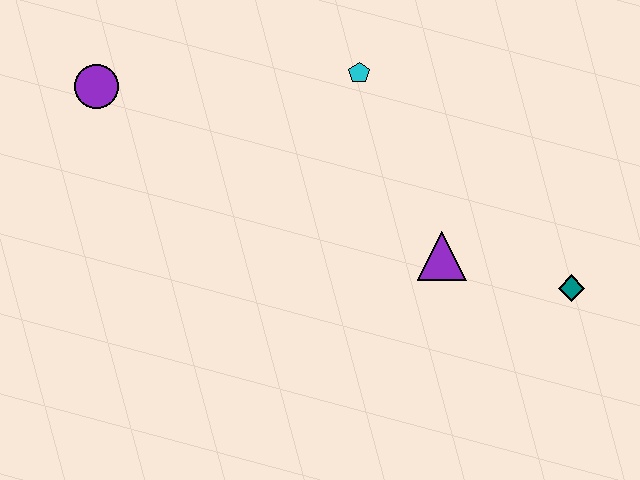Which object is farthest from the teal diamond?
The purple circle is farthest from the teal diamond.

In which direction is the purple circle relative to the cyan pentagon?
The purple circle is to the left of the cyan pentagon.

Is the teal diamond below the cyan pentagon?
Yes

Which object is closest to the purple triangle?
The teal diamond is closest to the purple triangle.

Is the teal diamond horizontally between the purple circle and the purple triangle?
No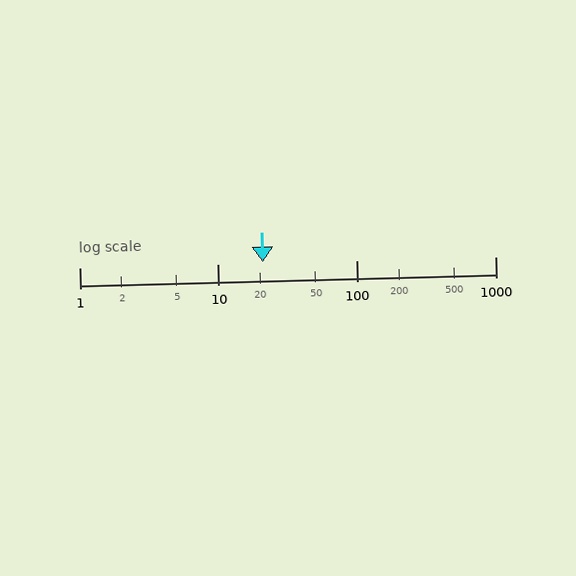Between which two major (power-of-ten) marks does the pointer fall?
The pointer is between 10 and 100.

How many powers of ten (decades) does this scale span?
The scale spans 3 decades, from 1 to 1000.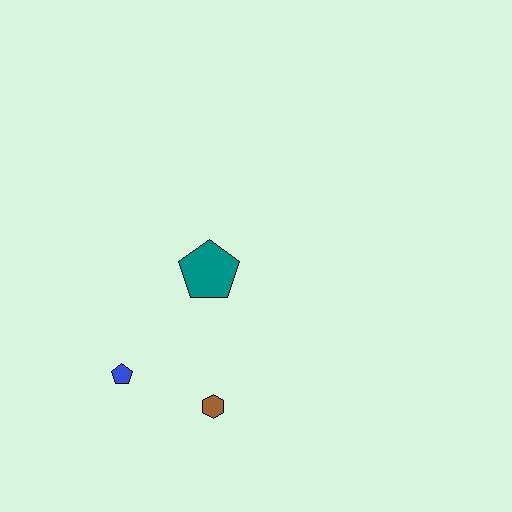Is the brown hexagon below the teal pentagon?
Yes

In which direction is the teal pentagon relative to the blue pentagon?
The teal pentagon is above the blue pentagon.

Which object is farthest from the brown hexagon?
The teal pentagon is farthest from the brown hexagon.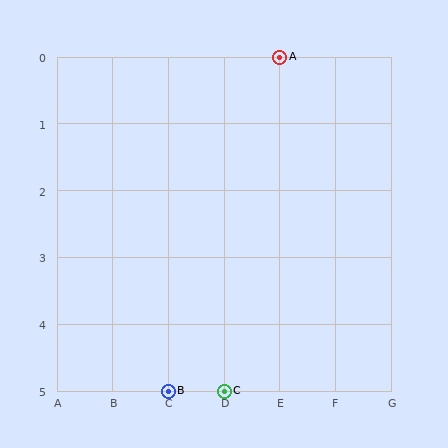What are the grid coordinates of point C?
Point C is at grid coordinates (D, 5).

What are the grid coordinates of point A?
Point A is at grid coordinates (E, 0).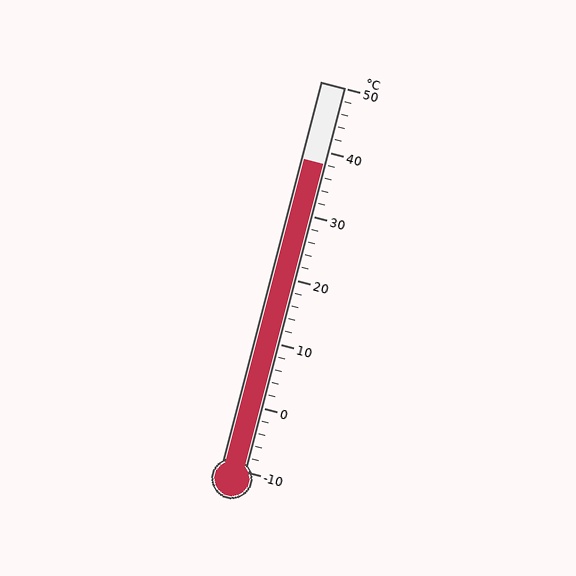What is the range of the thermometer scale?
The thermometer scale ranges from -10°C to 50°C.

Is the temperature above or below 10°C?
The temperature is above 10°C.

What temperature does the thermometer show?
The thermometer shows approximately 38°C.